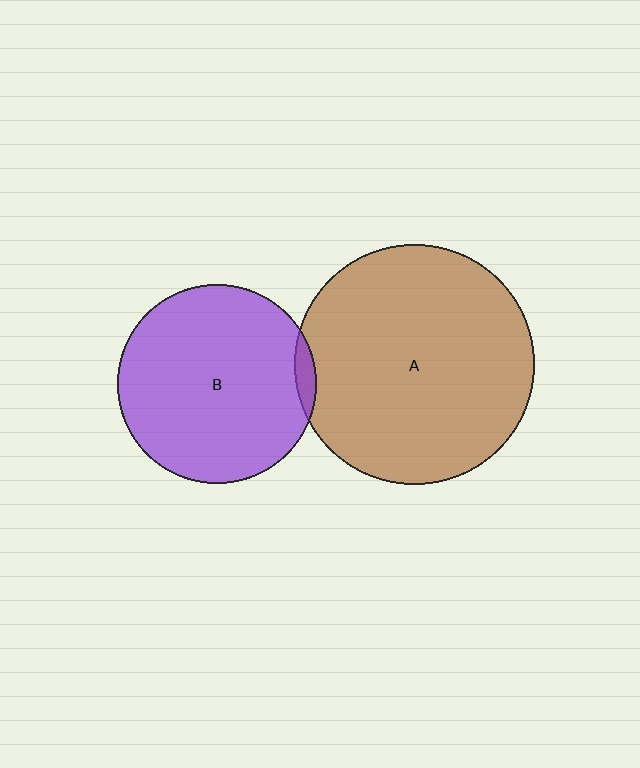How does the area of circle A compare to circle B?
Approximately 1.5 times.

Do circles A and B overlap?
Yes.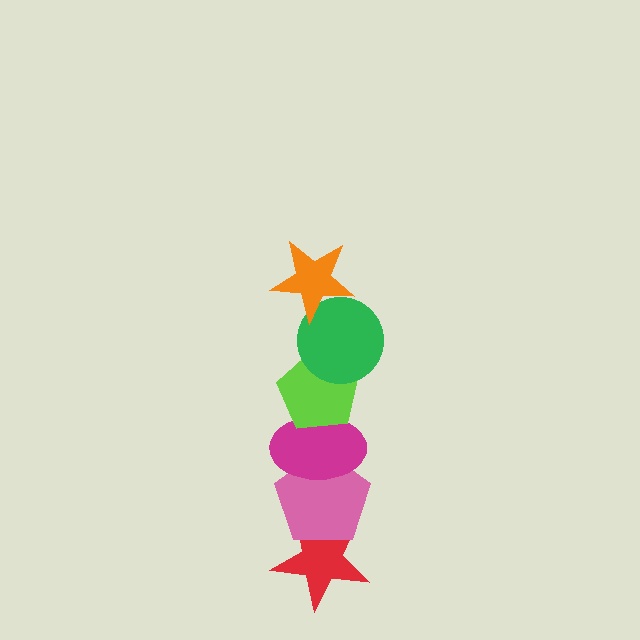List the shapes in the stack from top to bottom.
From top to bottom: the orange star, the green circle, the lime pentagon, the magenta ellipse, the pink pentagon, the red star.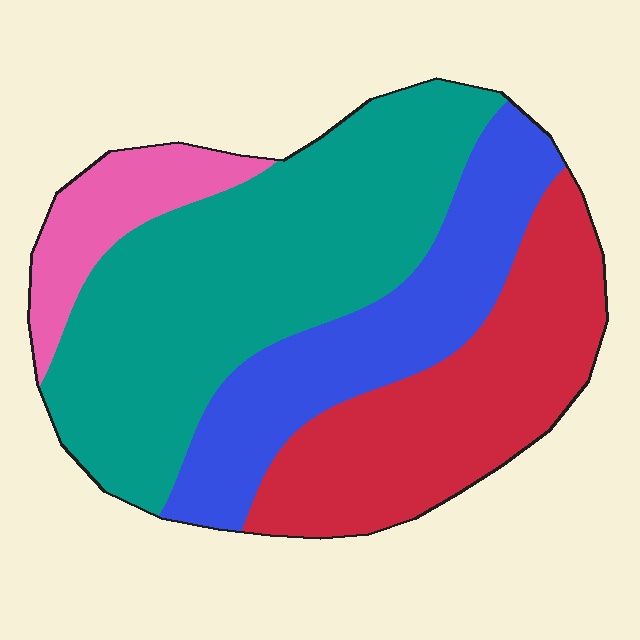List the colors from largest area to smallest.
From largest to smallest: teal, red, blue, pink.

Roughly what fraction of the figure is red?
Red takes up about one quarter (1/4) of the figure.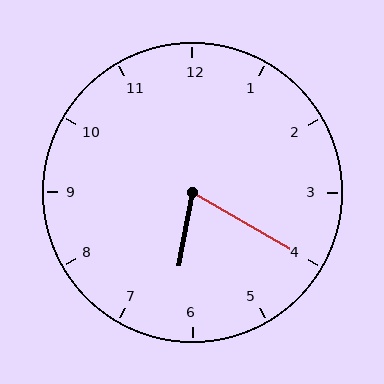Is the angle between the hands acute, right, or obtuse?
It is acute.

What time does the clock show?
6:20.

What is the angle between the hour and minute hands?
Approximately 70 degrees.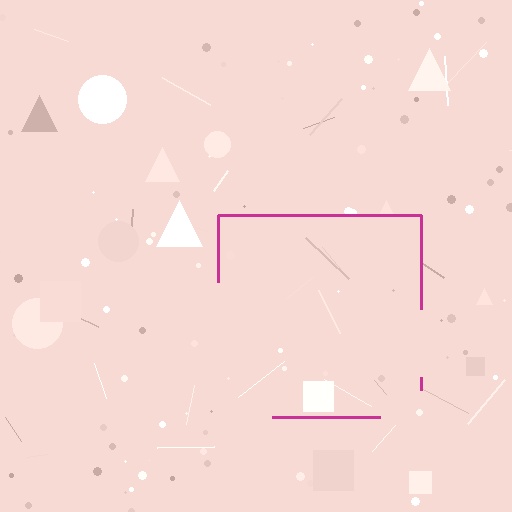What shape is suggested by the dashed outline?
The dashed outline suggests a square.